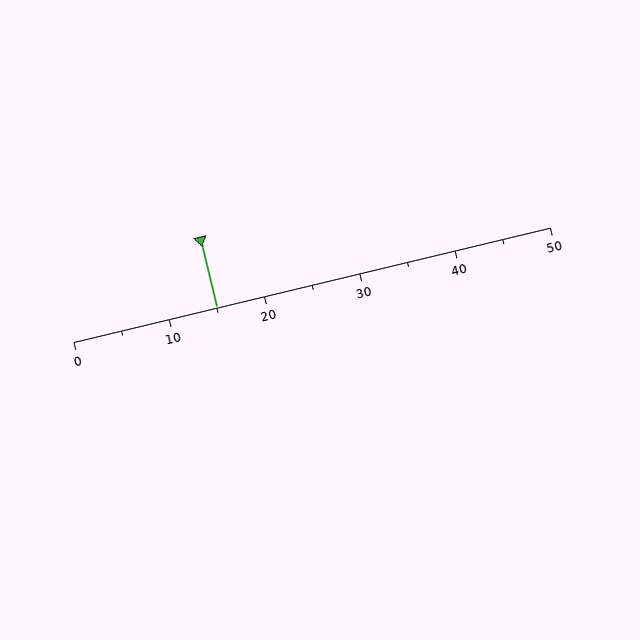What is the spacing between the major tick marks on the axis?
The major ticks are spaced 10 apart.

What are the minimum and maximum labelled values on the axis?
The axis runs from 0 to 50.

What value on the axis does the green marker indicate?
The marker indicates approximately 15.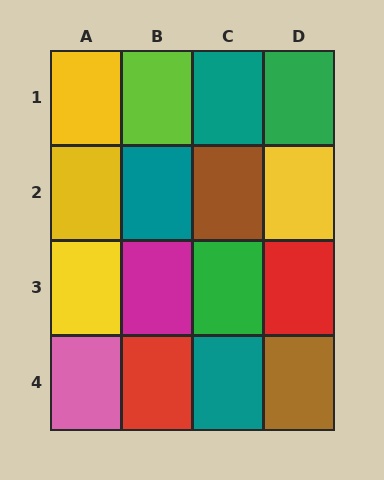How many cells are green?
2 cells are green.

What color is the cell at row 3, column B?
Magenta.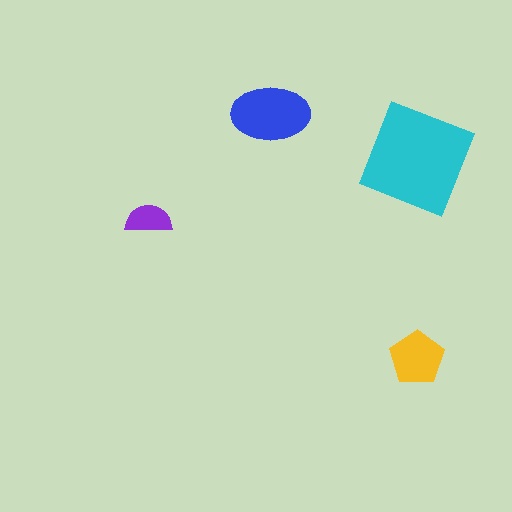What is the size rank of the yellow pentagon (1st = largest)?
3rd.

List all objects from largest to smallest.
The cyan square, the blue ellipse, the yellow pentagon, the purple semicircle.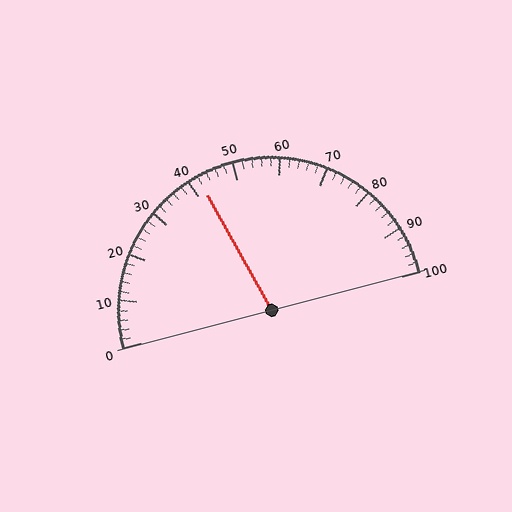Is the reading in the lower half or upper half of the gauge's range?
The reading is in the lower half of the range (0 to 100).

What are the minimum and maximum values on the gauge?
The gauge ranges from 0 to 100.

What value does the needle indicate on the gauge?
The needle indicates approximately 42.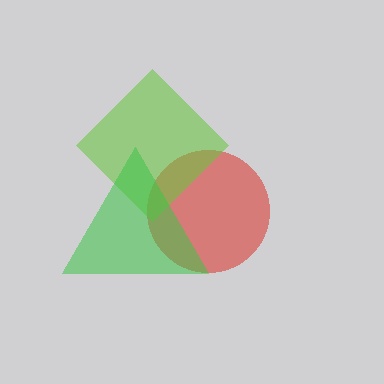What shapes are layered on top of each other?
The layered shapes are: a red circle, a lime diamond, a green triangle.